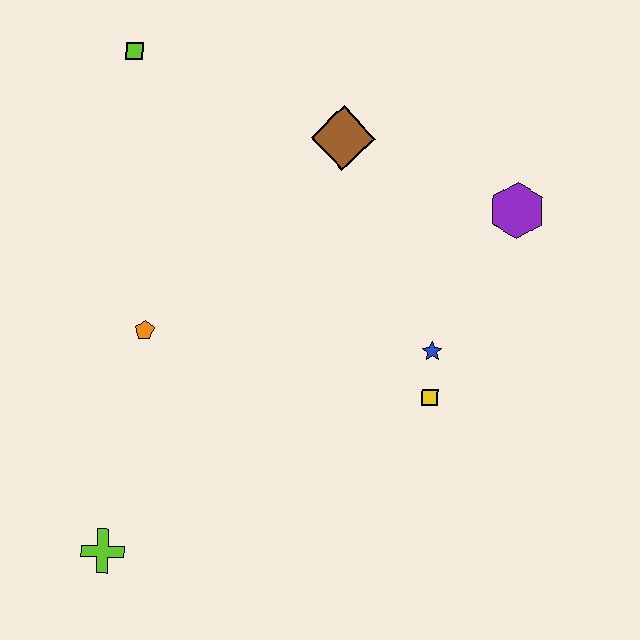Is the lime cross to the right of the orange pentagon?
No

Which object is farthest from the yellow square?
The lime square is farthest from the yellow square.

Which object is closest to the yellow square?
The blue star is closest to the yellow square.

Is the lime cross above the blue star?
No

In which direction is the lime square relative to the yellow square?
The lime square is above the yellow square.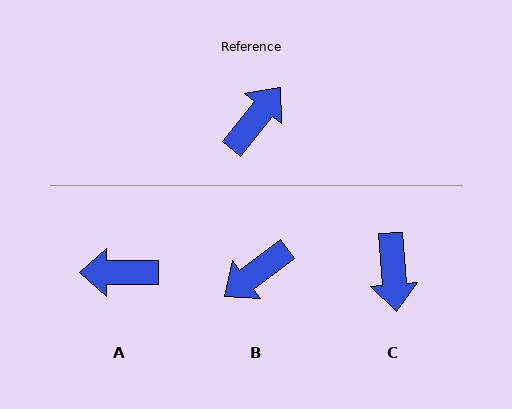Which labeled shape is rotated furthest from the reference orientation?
B, about 165 degrees away.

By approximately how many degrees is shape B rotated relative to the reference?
Approximately 165 degrees counter-clockwise.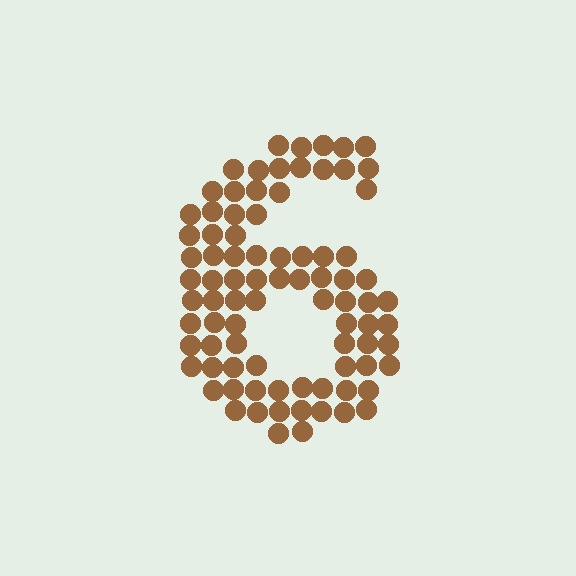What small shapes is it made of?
It is made of small circles.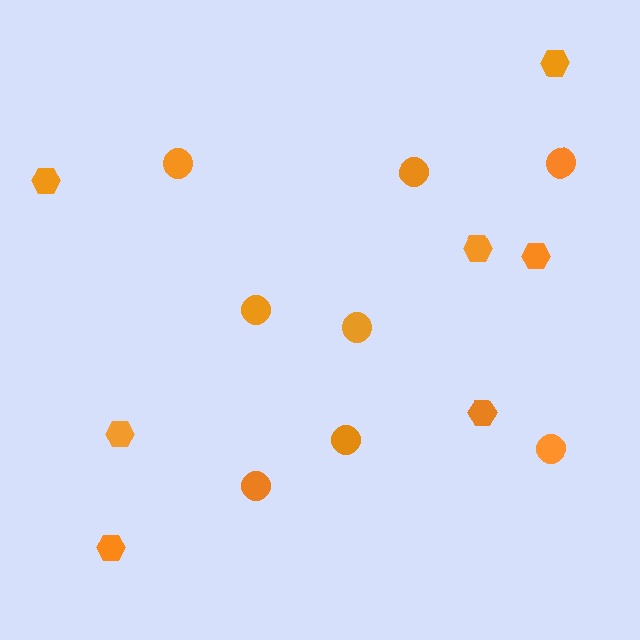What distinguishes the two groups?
There are 2 groups: one group of hexagons (7) and one group of circles (8).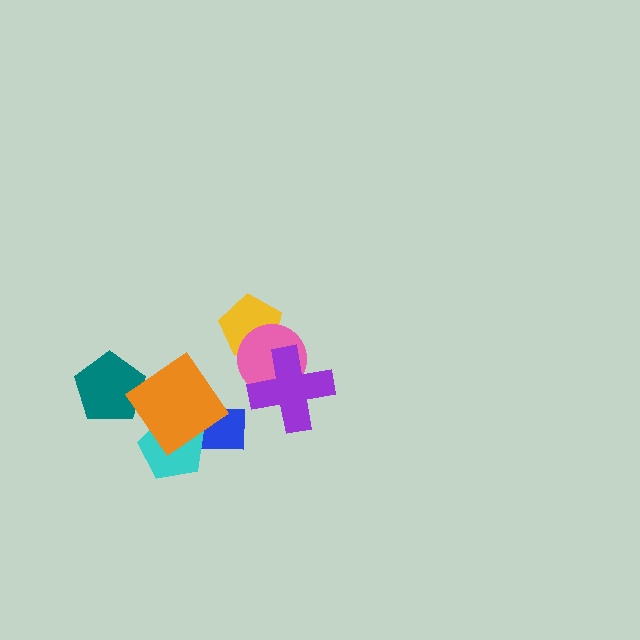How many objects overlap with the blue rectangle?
2 objects overlap with the blue rectangle.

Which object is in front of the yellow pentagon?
The pink circle is in front of the yellow pentagon.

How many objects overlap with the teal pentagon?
0 objects overlap with the teal pentagon.